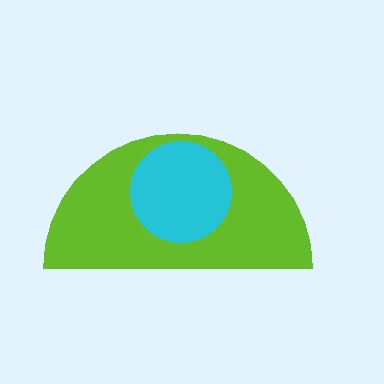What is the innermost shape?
The cyan circle.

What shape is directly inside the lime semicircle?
The cyan circle.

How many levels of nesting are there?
2.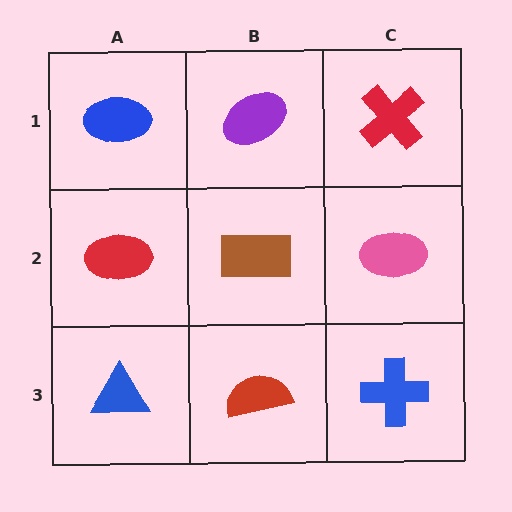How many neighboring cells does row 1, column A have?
2.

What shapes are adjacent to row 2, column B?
A purple ellipse (row 1, column B), a red semicircle (row 3, column B), a red ellipse (row 2, column A), a pink ellipse (row 2, column C).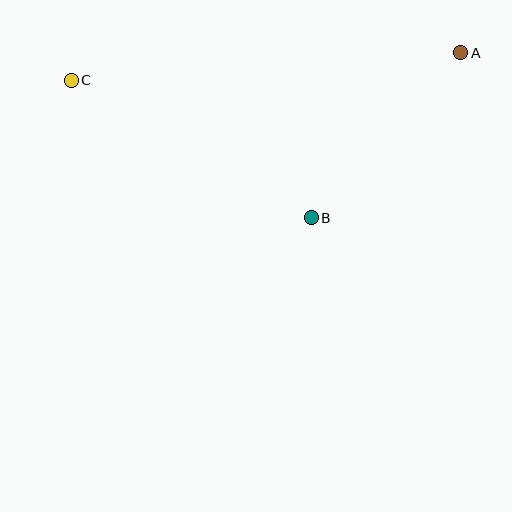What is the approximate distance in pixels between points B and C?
The distance between B and C is approximately 276 pixels.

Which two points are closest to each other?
Points A and B are closest to each other.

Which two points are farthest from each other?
Points A and C are farthest from each other.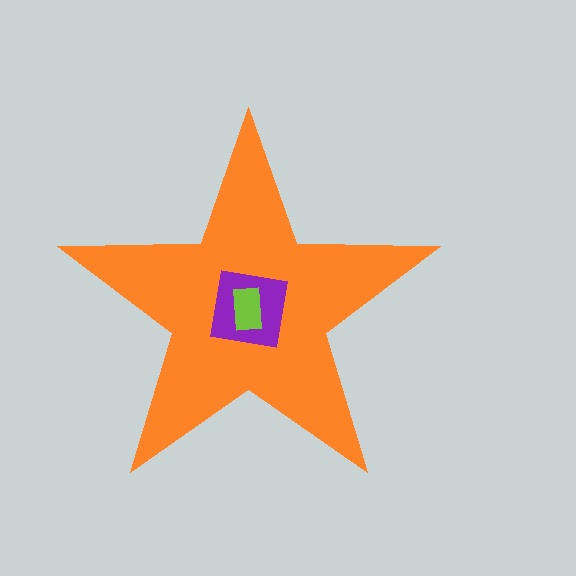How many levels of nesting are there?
3.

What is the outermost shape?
The orange star.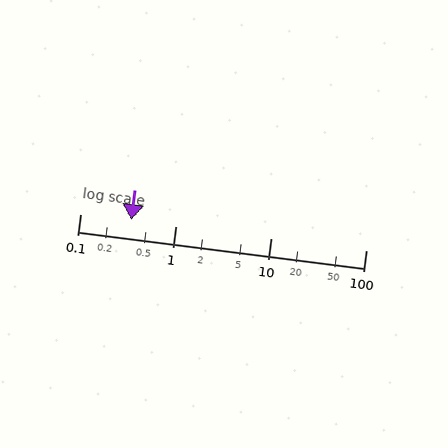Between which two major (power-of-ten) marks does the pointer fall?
The pointer is between 0.1 and 1.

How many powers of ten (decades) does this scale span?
The scale spans 3 decades, from 0.1 to 100.